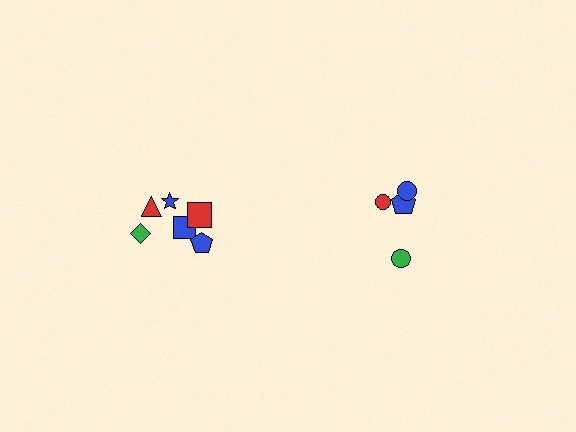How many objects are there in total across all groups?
There are 10 objects.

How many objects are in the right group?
There are 4 objects.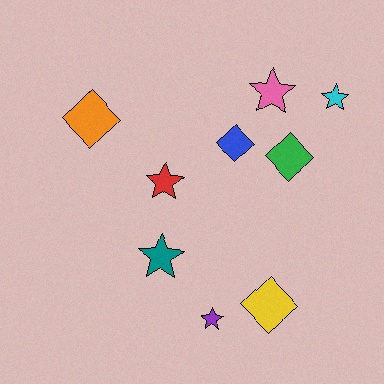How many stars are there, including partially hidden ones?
There are 5 stars.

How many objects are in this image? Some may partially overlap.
There are 9 objects.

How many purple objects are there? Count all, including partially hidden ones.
There is 1 purple object.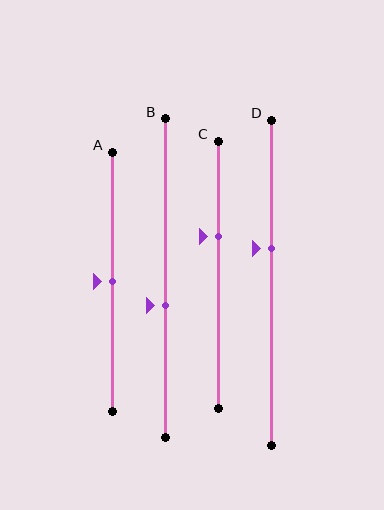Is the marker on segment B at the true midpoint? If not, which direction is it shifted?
No, the marker on segment B is shifted downward by about 9% of the segment length.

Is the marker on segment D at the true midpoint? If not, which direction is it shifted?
No, the marker on segment D is shifted upward by about 10% of the segment length.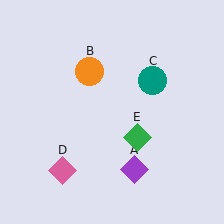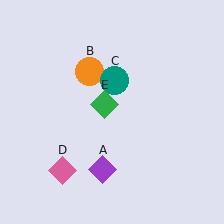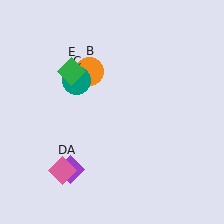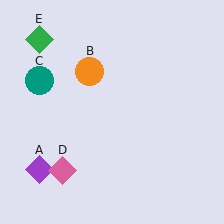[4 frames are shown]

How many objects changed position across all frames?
3 objects changed position: purple diamond (object A), teal circle (object C), green diamond (object E).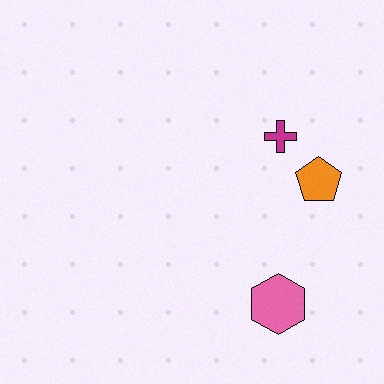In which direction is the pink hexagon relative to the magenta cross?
The pink hexagon is below the magenta cross.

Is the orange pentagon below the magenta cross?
Yes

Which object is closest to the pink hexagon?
The orange pentagon is closest to the pink hexagon.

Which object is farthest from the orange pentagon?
The pink hexagon is farthest from the orange pentagon.